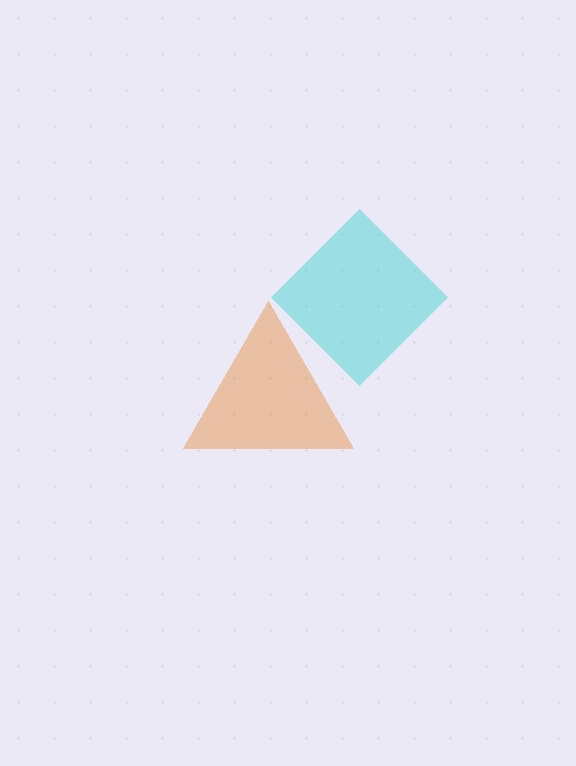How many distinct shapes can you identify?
There are 2 distinct shapes: a cyan diamond, an orange triangle.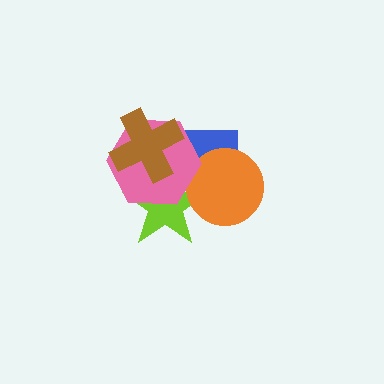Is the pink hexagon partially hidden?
Yes, it is partially covered by another shape.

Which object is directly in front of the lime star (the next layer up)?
The orange circle is directly in front of the lime star.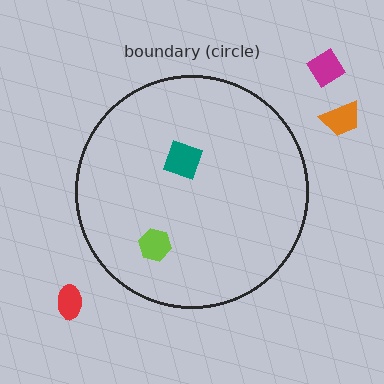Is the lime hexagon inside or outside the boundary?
Inside.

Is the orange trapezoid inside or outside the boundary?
Outside.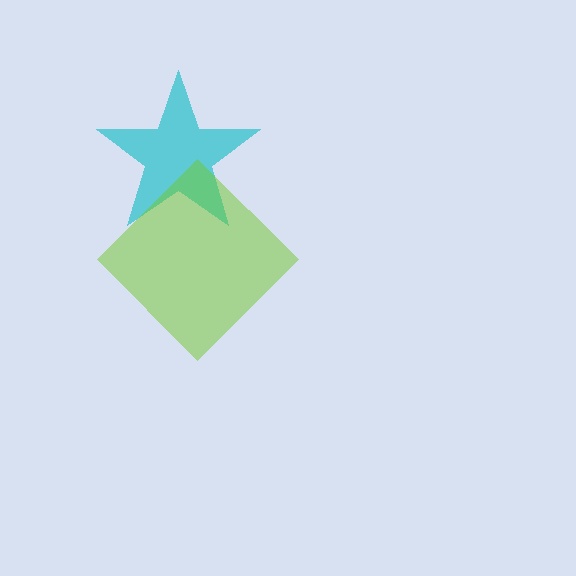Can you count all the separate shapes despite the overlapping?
Yes, there are 2 separate shapes.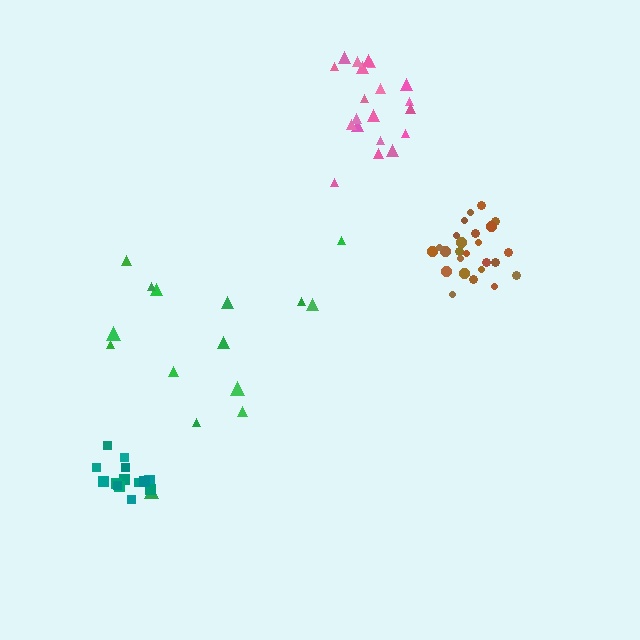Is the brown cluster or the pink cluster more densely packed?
Brown.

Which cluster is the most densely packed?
Brown.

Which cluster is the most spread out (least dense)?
Green.